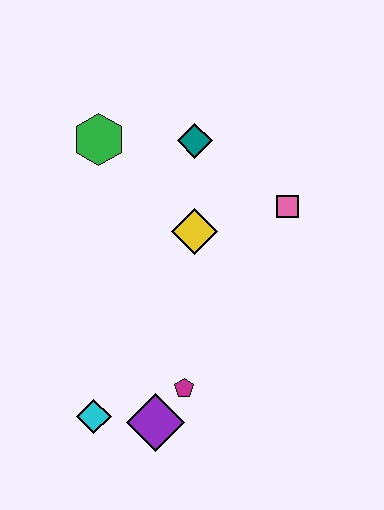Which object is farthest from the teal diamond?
The cyan diamond is farthest from the teal diamond.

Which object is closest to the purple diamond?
The magenta pentagon is closest to the purple diamond.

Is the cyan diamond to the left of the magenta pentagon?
Yes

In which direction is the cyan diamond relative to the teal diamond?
The cyan diamond is below the teal diamond.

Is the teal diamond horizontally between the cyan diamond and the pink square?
Yes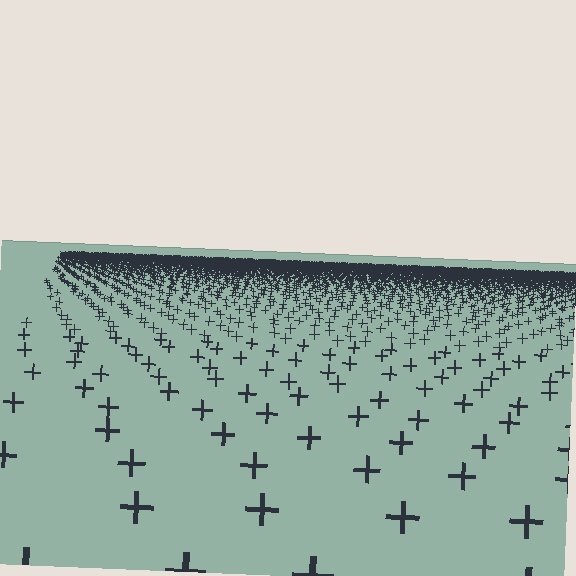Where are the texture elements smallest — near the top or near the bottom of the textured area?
Near the top.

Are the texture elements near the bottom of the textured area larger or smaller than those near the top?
Larger. Near the bottom, elements are closer to the viewer and appear at a bigger on-screen size.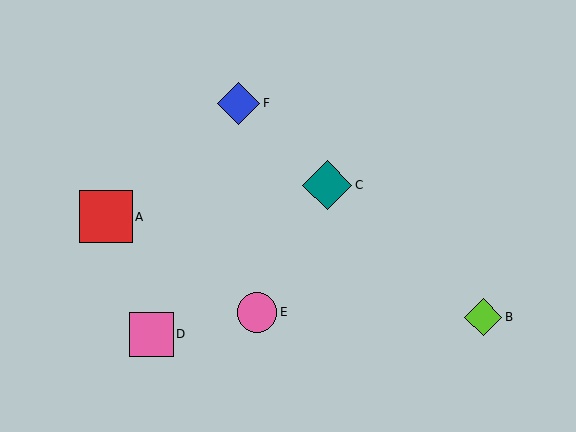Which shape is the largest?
The red square (labeled A) is the largest.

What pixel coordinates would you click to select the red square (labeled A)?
Click at (106, 217) to select the red square A.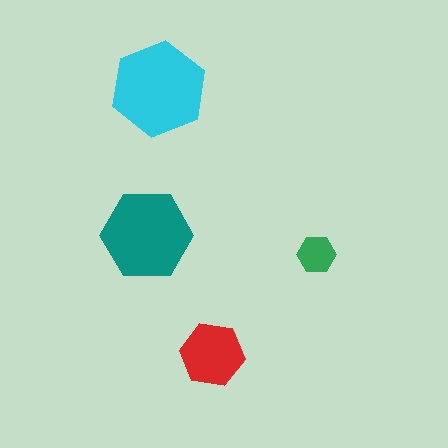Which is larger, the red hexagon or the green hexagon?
The red one.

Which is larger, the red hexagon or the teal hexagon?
The teal one.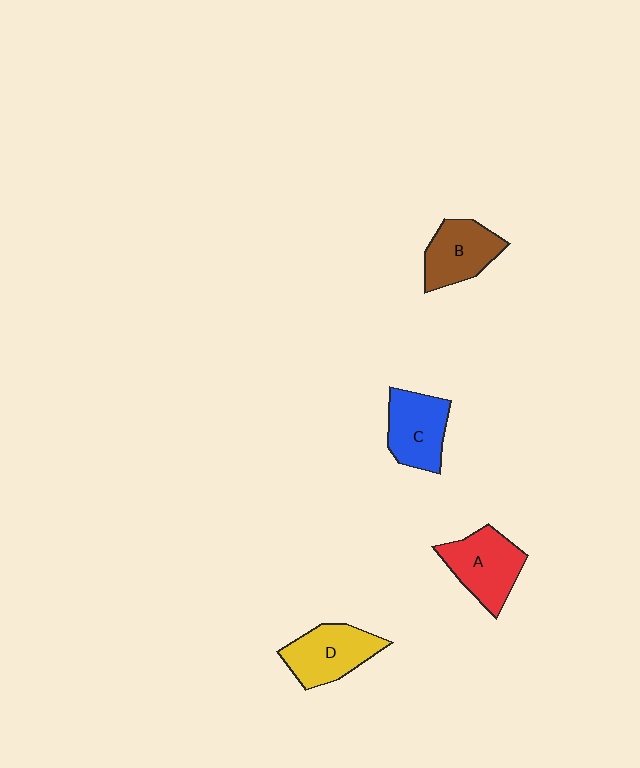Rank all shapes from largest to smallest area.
From largest to smallest: A (red), D (yellow), C (blue), B (brown).